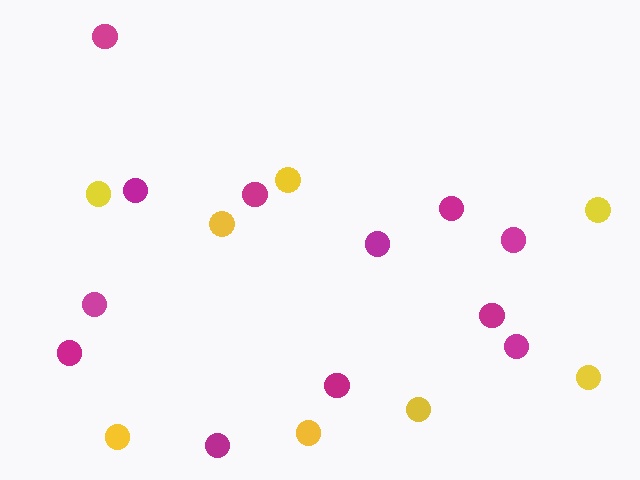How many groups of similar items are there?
There are 2 groups: one group of magenta circles (12) and one group of yellow circles (8).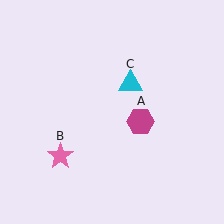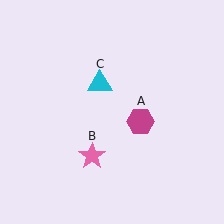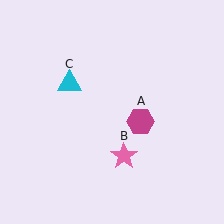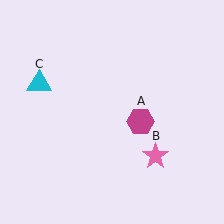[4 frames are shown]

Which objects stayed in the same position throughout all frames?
Magenta hexagon (object A) remained stationary.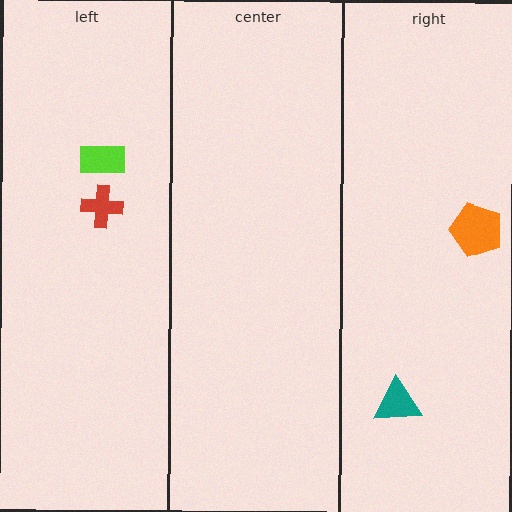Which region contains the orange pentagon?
The right region.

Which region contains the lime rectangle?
The left region.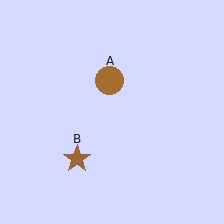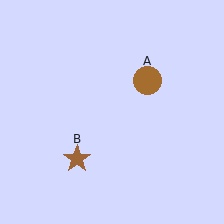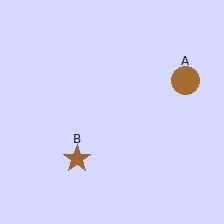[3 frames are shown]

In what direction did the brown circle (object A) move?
The brown circle (object A) moved right.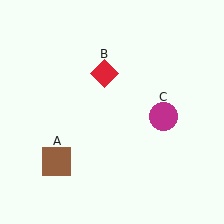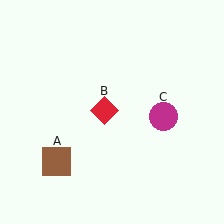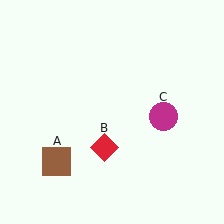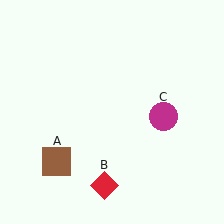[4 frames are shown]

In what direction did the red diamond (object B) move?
The red diamond (object B) moved down.